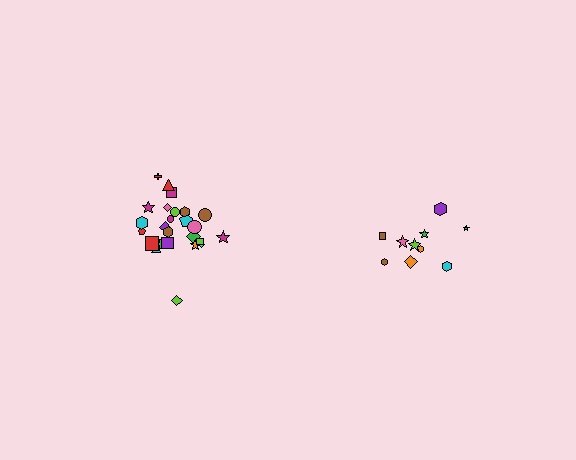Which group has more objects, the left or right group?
The left group.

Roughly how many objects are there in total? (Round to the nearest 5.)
Roughly 35 objects in total.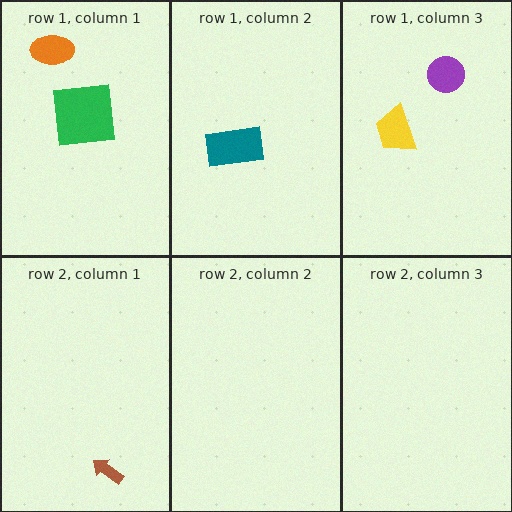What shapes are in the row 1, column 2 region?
The teal rectangle.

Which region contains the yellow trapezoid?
The row 1, column 3 region.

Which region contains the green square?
The row 1, column 1 region.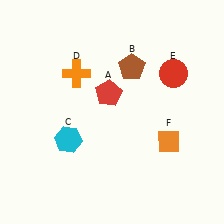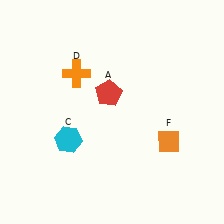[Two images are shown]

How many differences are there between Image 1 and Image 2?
There are 2 differences between the two images.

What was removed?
The red circle (E), the brown pentagon (B) were removed in Image 2.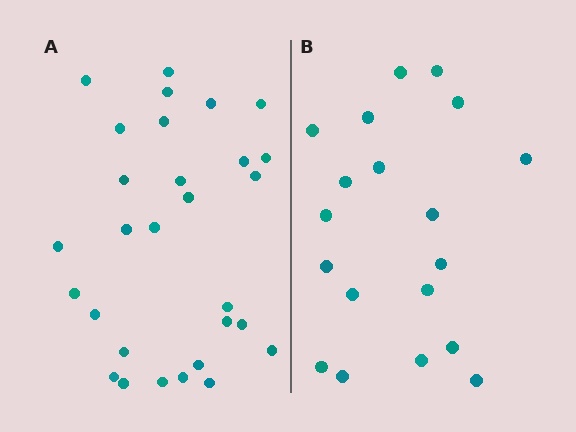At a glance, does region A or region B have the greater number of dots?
Region A (the left region) has more dots.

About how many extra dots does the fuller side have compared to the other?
Region A has roughly 10 or so more dots than region B.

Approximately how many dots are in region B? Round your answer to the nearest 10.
About 20 dots. (The exact count is 19, which rounds to 20.)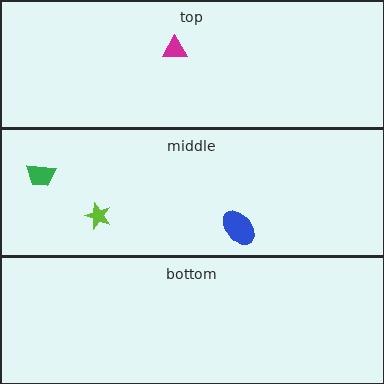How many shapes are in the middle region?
3.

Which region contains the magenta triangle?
The top region.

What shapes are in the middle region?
The green trapezoid, the blue ellipse, the lime star.